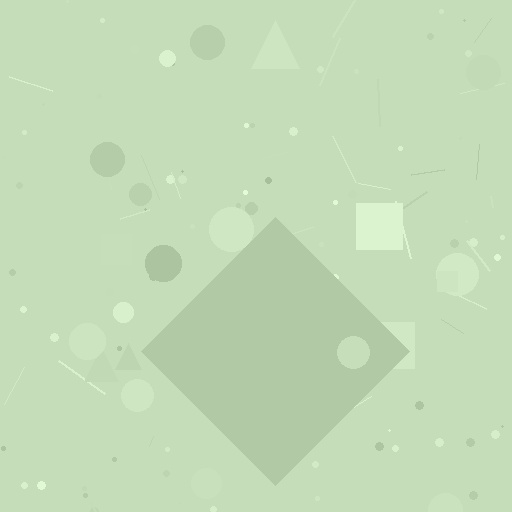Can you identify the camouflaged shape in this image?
The camouflaged shape is a diamond.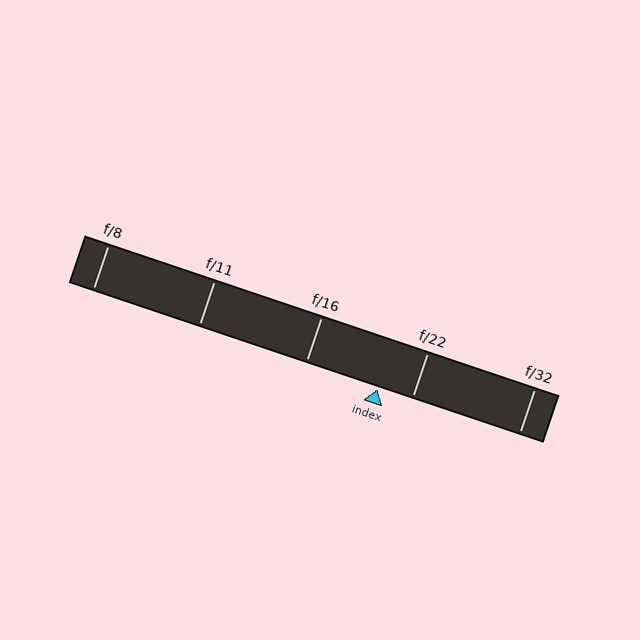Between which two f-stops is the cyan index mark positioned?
The index mark is between f/16 and f/22.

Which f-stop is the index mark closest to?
The index mark is closest to f/22.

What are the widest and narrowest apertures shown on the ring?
The widest aperture shown is f/8 and the narrowest is f/32.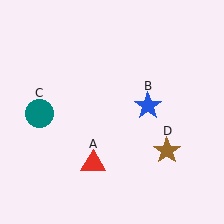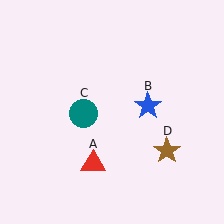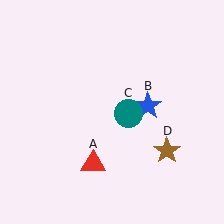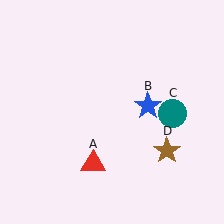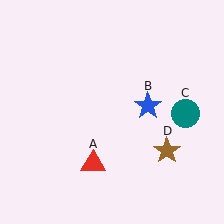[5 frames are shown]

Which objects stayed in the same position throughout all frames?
Red triangle (object A) and blue star (object B) and brown star (object D) remained stationary.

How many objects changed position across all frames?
1 object changed position: teal circle (object C).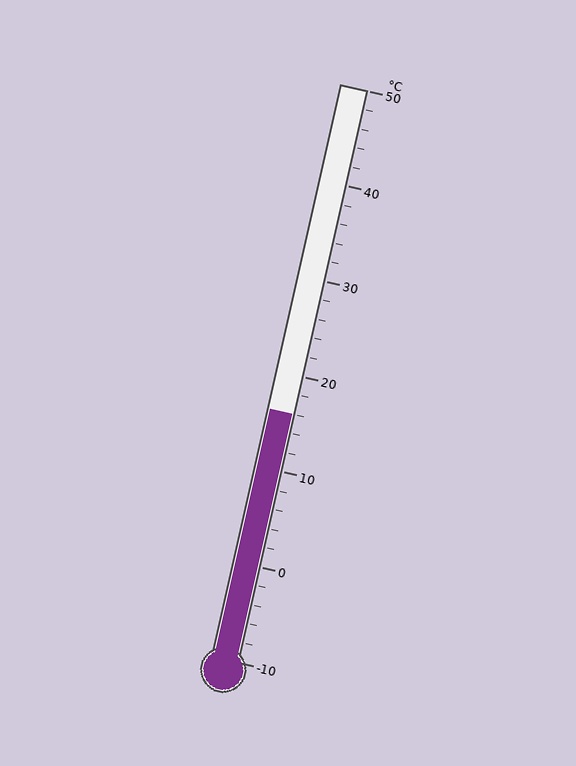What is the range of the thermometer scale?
The thermometer scale ranges from -10°C to 50°C.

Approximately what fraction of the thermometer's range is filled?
The thermometer is filled to approximately 45% of its range.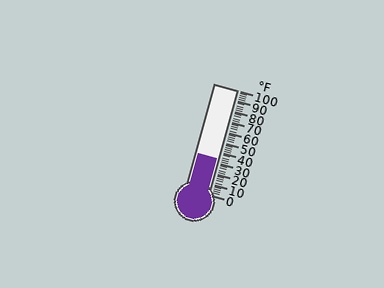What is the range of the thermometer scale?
The thermometer scale ranges from 0°F to 100°F.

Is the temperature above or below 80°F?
The temperature is below 80°F.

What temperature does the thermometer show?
The thermometer shows approximately 34°F.